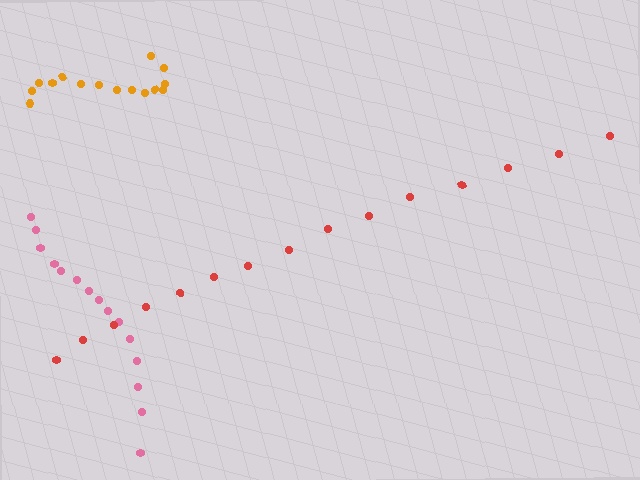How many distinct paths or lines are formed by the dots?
There are 3 distinct paths.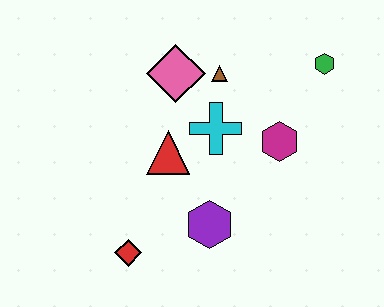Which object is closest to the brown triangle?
The pink diamond is closest to the brown triangle.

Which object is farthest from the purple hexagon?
The green hexagon is farthest from the purple hexagon.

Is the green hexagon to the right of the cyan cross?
Yes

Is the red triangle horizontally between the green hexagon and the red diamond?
Yes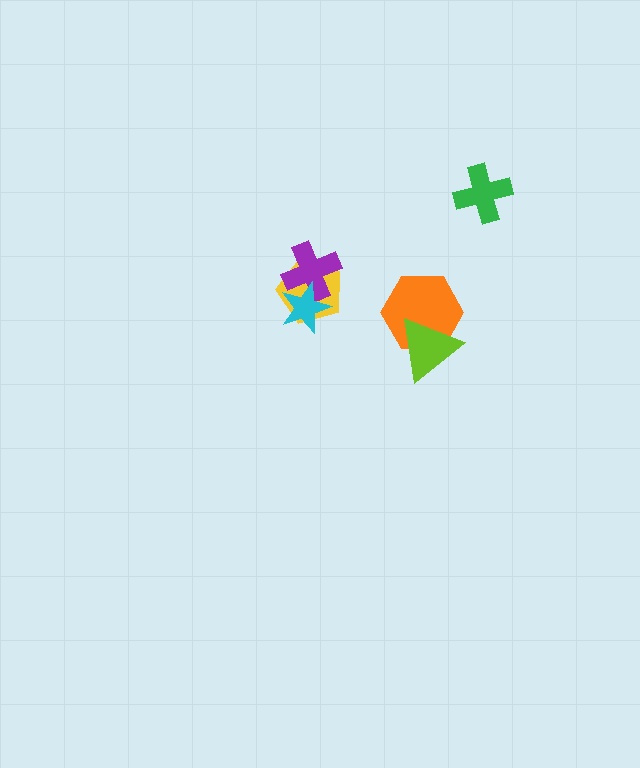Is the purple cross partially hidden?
Yes, it is partially covered by another shape.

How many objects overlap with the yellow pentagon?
2 objects overlap with the yellow pentagon.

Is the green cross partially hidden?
No, no other shape covers it.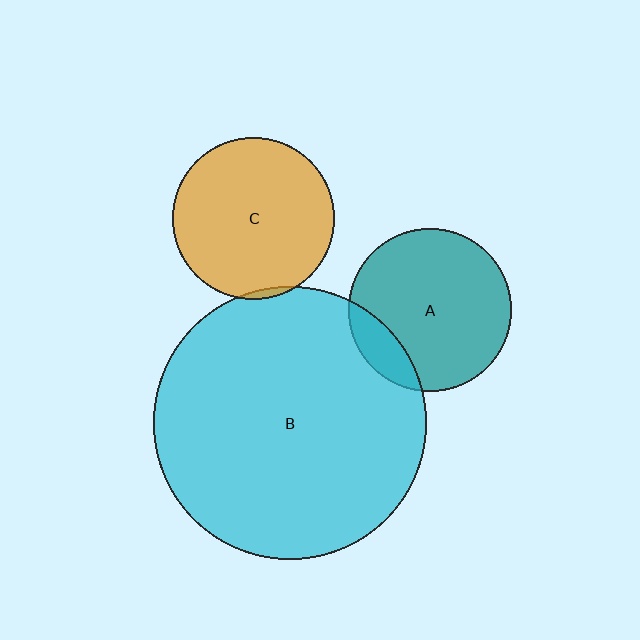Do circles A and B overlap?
Yes.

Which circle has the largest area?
Circle B (cyan).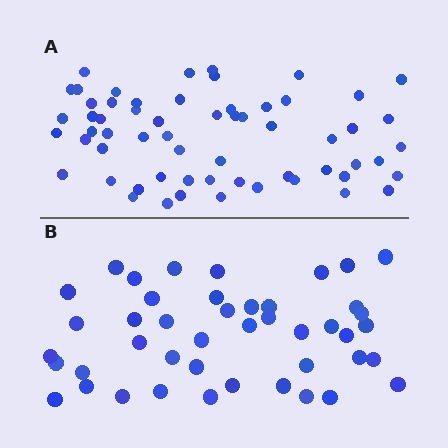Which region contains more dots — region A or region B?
Region A (the top region) has more dots.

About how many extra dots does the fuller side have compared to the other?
Region A has approximately 15 more dots than region B.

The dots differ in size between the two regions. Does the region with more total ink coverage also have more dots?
No. Region B has more total ink coverage because its dots are larger, but region A actually contains more individual dots. Total area can be misleading — the number of items is what matters here.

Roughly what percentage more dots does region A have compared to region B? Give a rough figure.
About 35% more.